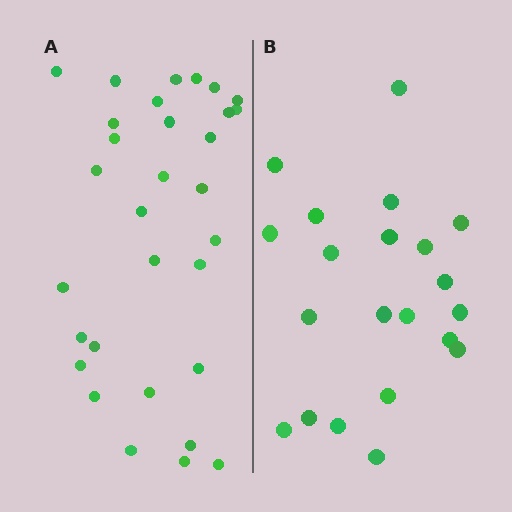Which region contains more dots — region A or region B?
Region A (the left region) has more dots.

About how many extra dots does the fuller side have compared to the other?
Region A has roughly 10 or so more dots than region B.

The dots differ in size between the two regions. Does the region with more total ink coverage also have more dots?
No. Region B has more total ink coverage because its dots are larger, but region A actually contains more individual dots. Total area can be misleading — the number of items is what matters here.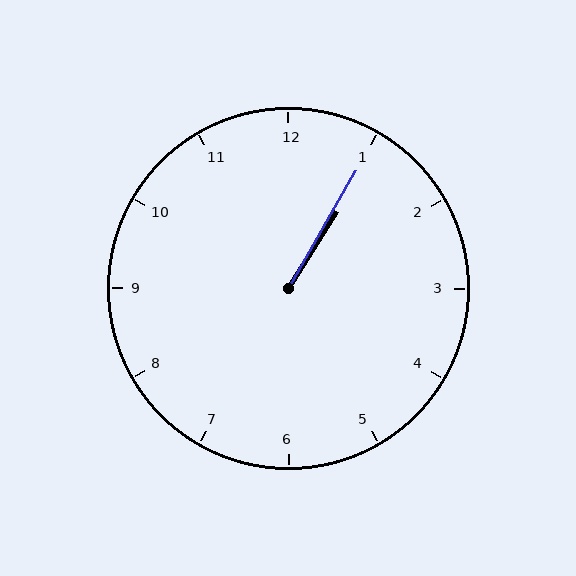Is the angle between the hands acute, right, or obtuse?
It is acute.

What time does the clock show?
1:05.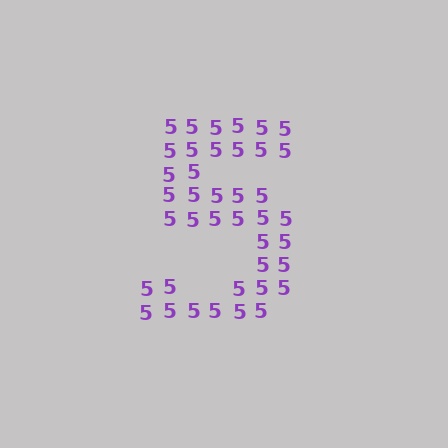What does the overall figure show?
The overall figure shows the digit 5.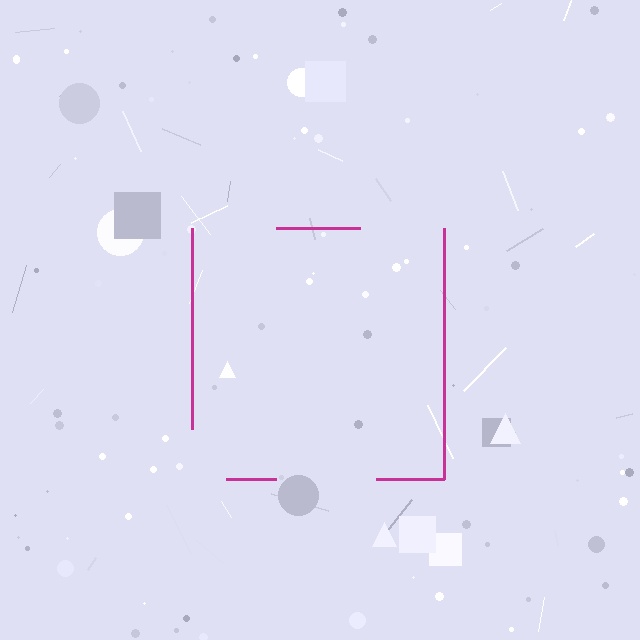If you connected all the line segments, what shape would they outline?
They would outline a square.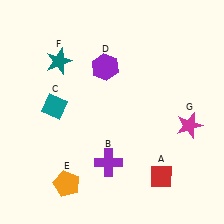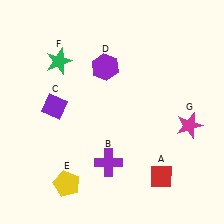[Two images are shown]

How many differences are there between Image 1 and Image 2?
There are 3 differences between the two images.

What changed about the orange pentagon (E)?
In Image 1, E is orange. In Image 2, it changed to yellow.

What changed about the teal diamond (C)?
In Image 1, C is teal. In Image 2, it changed to purple.